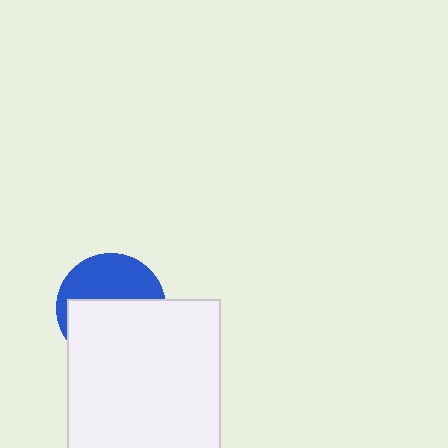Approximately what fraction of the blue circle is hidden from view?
Roughly 56% of the blue circle is hidden behind the white square.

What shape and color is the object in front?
The object in front is a white square.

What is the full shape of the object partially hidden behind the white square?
The partially hidden object is a blue circle.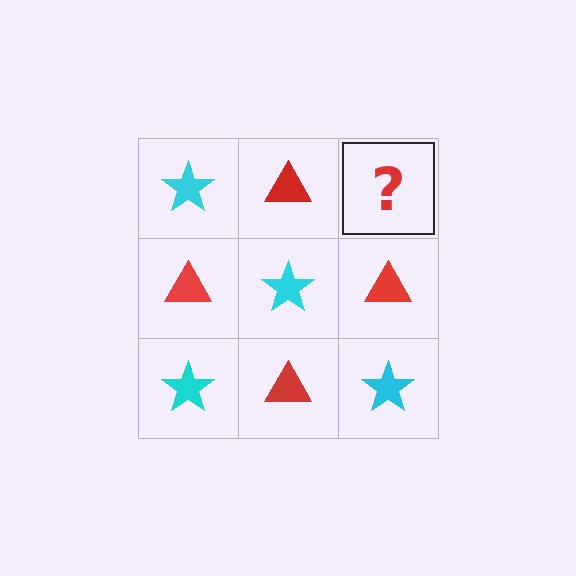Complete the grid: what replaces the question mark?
The question mark should be replaced with a cyan star.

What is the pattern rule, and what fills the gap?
The rule is that it alternates cyan star and red triangle in a checkerboard pattern. The gap should be filled with a cyan star.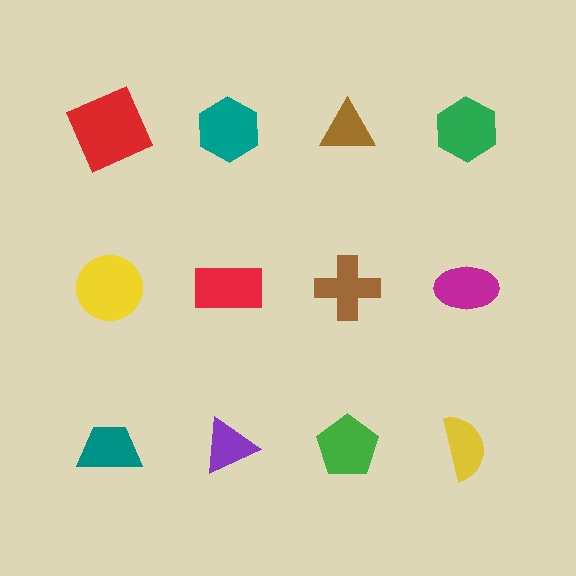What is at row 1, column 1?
A red square.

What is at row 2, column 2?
A red rectangle.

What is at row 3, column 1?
A teal trapezoid.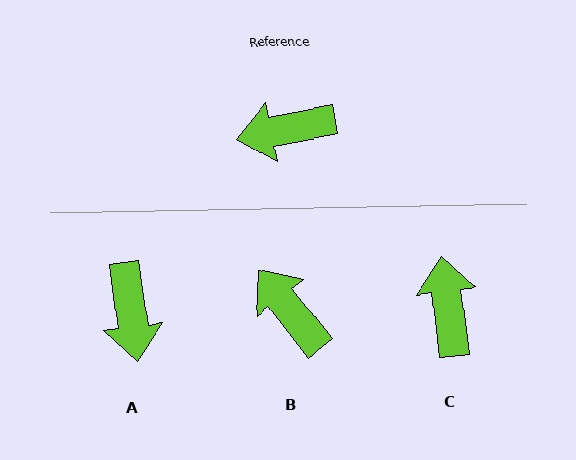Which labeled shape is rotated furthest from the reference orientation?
C, about 94 degrees away.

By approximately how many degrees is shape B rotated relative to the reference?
Approximately 63 degrees clockwise.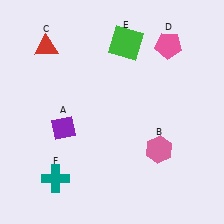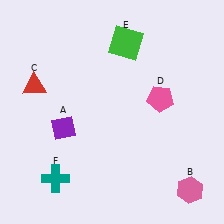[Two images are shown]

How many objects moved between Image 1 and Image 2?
3 objects moved between the two images.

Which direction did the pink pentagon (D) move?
The pink pentagon (D) moved down.